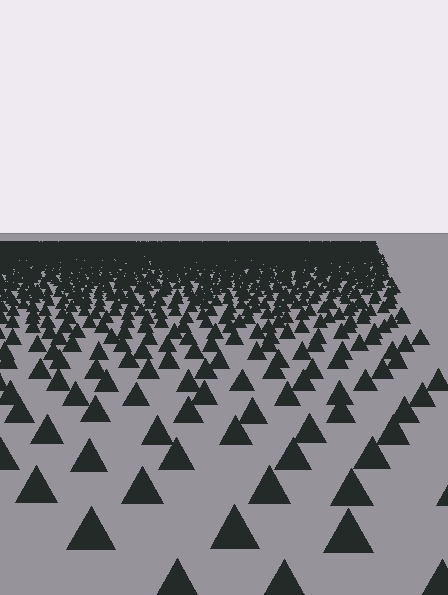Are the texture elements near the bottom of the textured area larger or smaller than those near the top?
Larger. Near the bottom, elements are closer to the viewer and appear at a bigger on-screen size.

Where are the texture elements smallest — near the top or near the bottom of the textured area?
Near the top.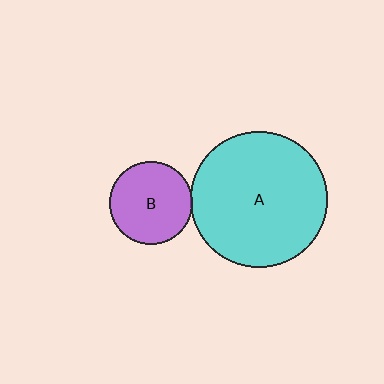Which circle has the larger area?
Circle A (cyan).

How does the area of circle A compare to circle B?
Approximately 2.7 times.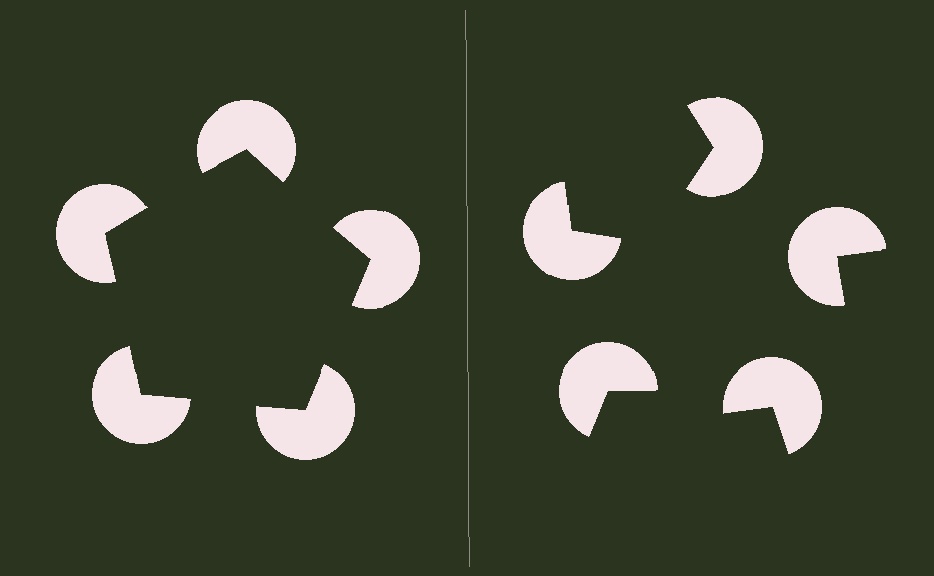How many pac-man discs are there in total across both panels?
10 — 5 on each side.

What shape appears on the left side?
An illusory pentagon.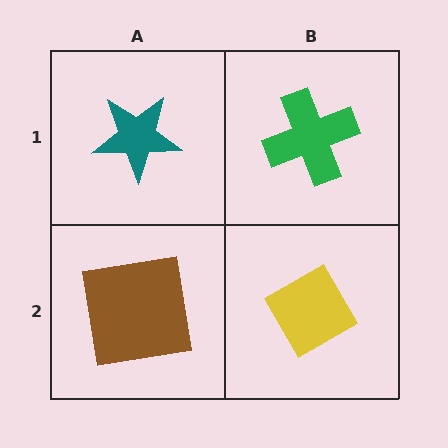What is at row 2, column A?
A brown square.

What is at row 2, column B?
A yellow diamond.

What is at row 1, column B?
A green cross.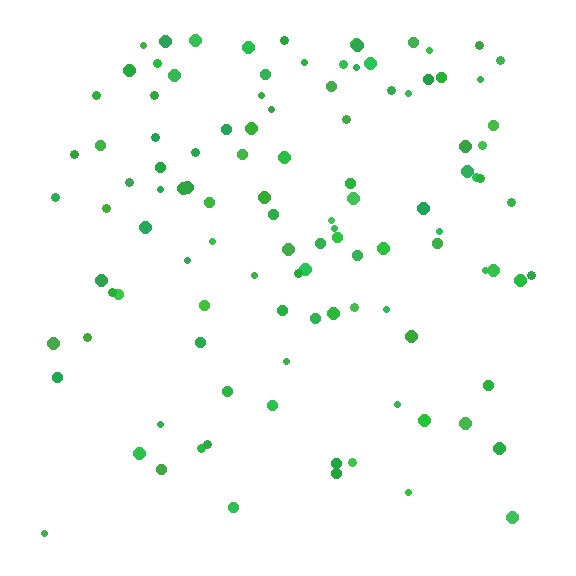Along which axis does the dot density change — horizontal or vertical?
Vertical.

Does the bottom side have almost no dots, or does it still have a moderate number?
Still a moderate number, just noticeably fewer than the top.